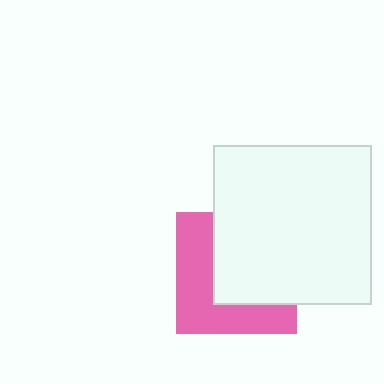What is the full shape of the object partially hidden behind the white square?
The partially hidden object is a pink square.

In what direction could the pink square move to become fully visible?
The pink square could move toward the lower-left. That would shift it out from behind the white square entirely.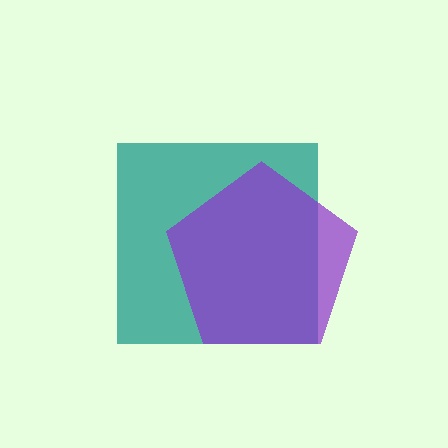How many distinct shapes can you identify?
There are 2 distinct shapes: a teal square, a purple pentagon.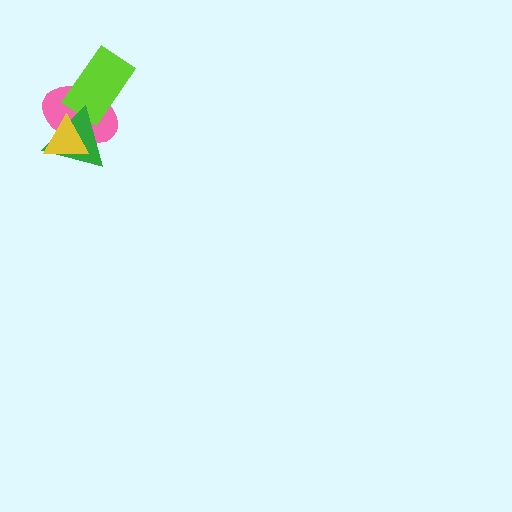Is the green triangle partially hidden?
Yes, it is partially covered by another shape.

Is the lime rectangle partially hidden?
Yes, it is partially covered by another shape.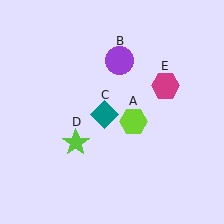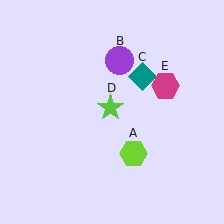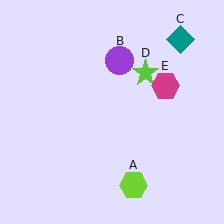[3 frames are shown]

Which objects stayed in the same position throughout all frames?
Purple circle (object B) and magenta hexagon (object E) remained stationary.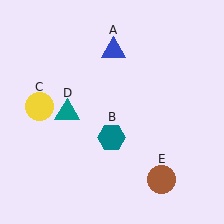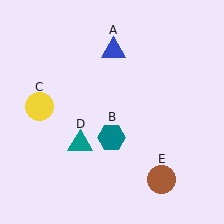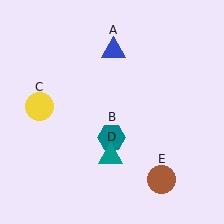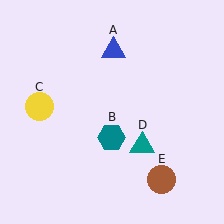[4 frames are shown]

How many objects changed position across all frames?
1 object changed position: teal triangle (object D).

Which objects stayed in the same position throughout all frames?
Blue triangle (object A) and teal hexagon (object B) and yellow circle (object C) and brown circle (object E) remained stationary.